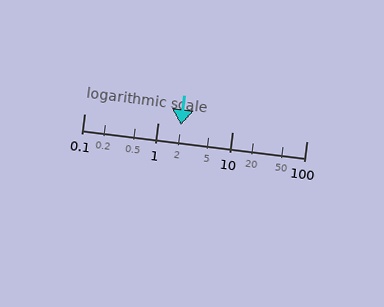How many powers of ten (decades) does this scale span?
The scale spans 3 decades, from 0.1 to 100.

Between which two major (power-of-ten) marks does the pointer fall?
The pointer is between 1 and 10.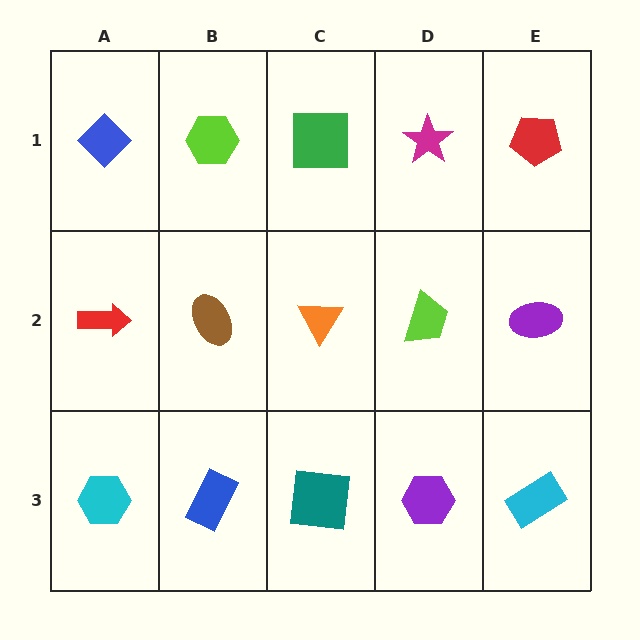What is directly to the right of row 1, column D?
A red pentagon.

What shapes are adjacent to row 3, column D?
A lime trapezoid (row 2, column D), a teal square (row 3, column C), a cyan rectangle (row 3, column E).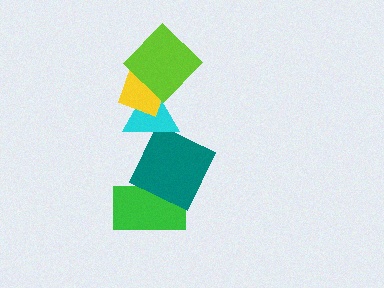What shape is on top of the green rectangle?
The teal square is on top of the green rectangle.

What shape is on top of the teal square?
The cyan triangle is on top of the teal square.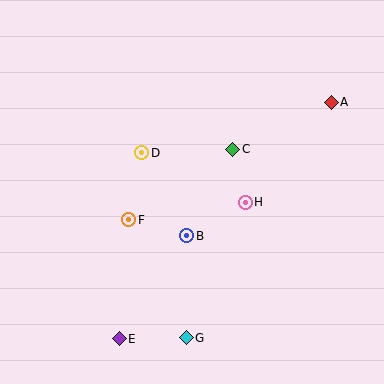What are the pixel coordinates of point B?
Point B is at (187, 236).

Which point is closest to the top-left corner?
Point D is closest to the top-left corner.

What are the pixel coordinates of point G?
Point G is at (186, 338).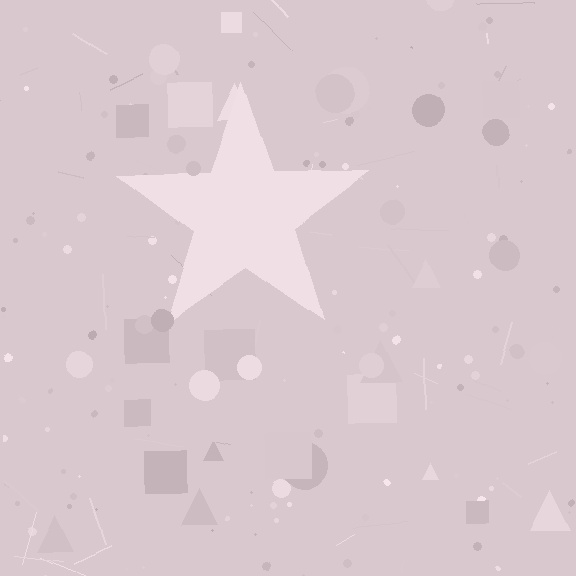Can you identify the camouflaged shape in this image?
The camouflaged shape is a star.